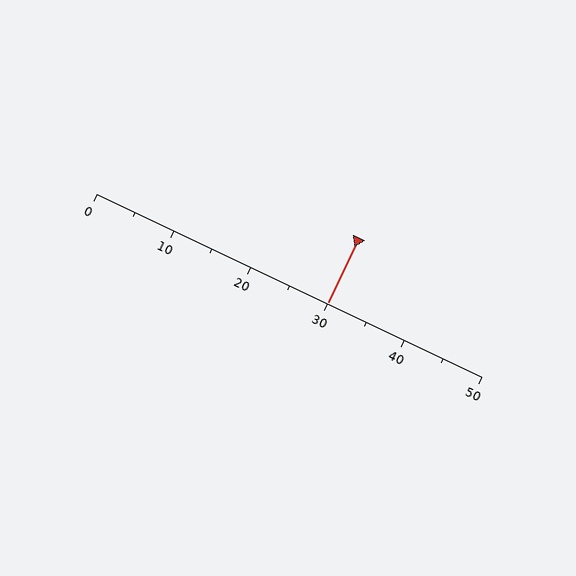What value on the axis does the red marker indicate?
The marker indicates approximately 30.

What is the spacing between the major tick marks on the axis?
The major ticks are spaced 10 apart.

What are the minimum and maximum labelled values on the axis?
The axis runs from 0 to 50.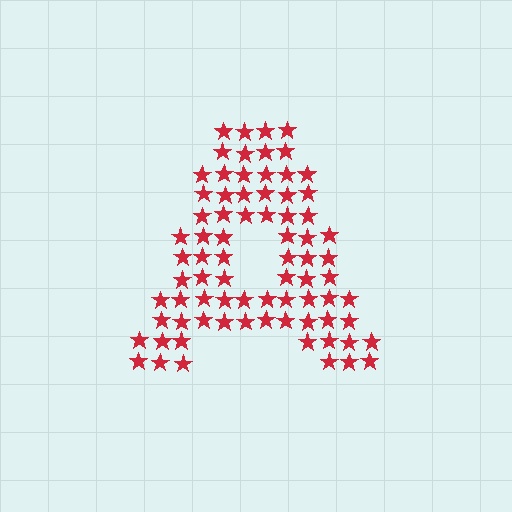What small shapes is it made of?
It is made of small stars.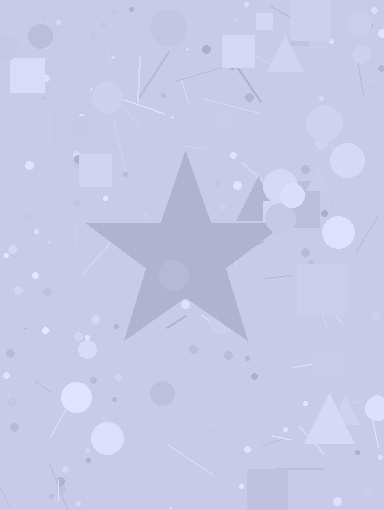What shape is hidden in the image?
A star is hidden in the image.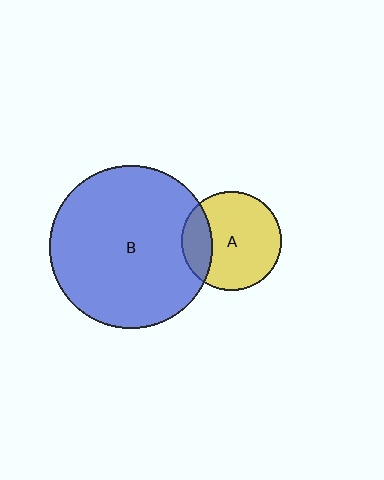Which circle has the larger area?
Circle B (blue).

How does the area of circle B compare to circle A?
Approximately 2.7 times.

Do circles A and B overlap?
Yes.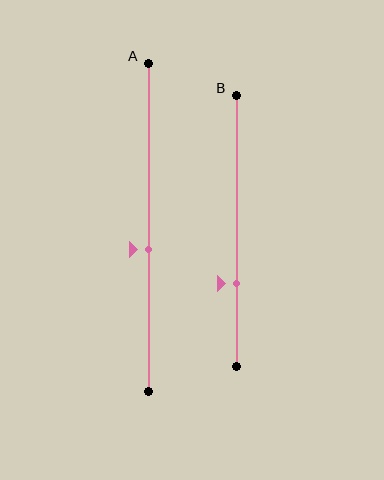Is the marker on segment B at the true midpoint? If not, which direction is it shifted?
No, the marker on segment B is shifted downward by about 19% of the segment length.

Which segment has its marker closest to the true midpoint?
Segment A has its marker closest to the true midpoint.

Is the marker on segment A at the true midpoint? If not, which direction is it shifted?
No, the marker on segment A is shifted downward by about 7% of the segment length.